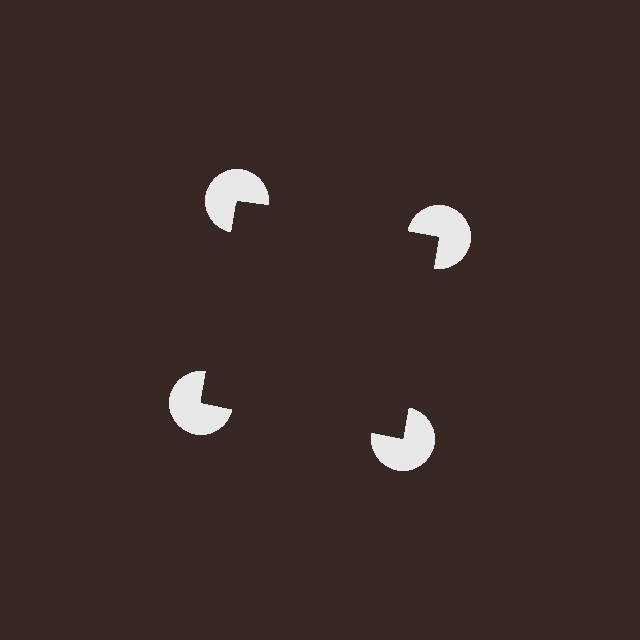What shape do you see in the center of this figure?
An illusory square — its edges are inferred from the aligned wedge cuts in the pac-man discs, not physically drawn.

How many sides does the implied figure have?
4 sides.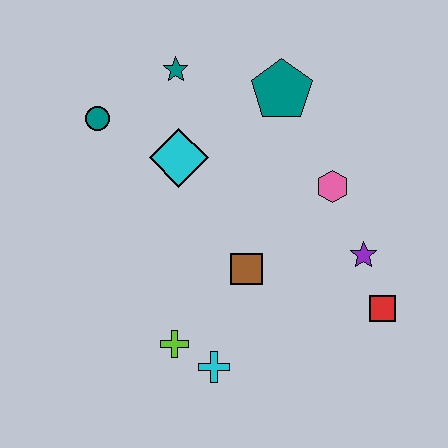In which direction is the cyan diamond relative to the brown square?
The cyan diamond is above the brown square.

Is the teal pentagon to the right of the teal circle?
Yes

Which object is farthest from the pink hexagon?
The teal circle is farthest from the pink hexagon.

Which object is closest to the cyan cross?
The lime cross is closest to the cyan cross.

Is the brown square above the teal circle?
No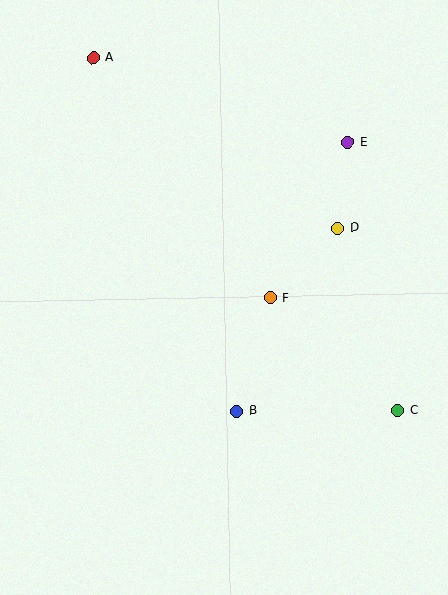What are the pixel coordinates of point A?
Point A is at (93, 57).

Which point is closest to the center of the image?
Point F at (270, 298) is closest to the center.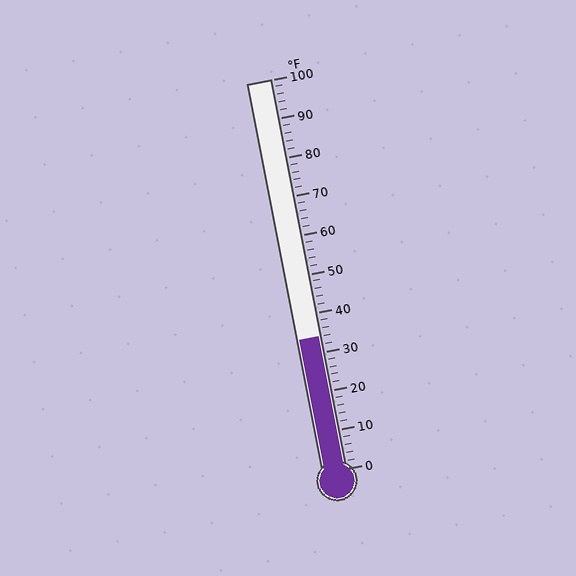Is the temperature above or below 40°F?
The temperature is below 40°F.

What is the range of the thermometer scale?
The thermometer scale ranges from 0°F to 100°F.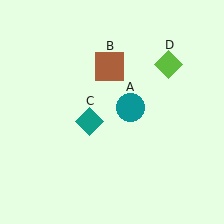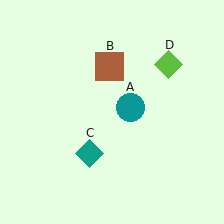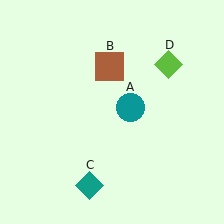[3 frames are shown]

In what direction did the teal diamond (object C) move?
The teal diamond (object C) moved down.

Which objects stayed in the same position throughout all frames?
Teal circle (object A) and brown square (object B) and lime diamond (object D) remained stationary.